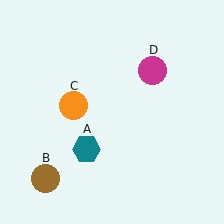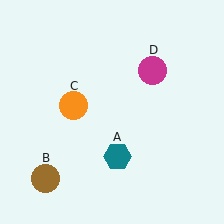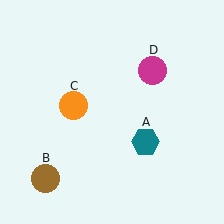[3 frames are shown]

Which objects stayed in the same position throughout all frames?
Brown circle (object B) and orange circle (object C) and magenta circle (object D) remained stationary.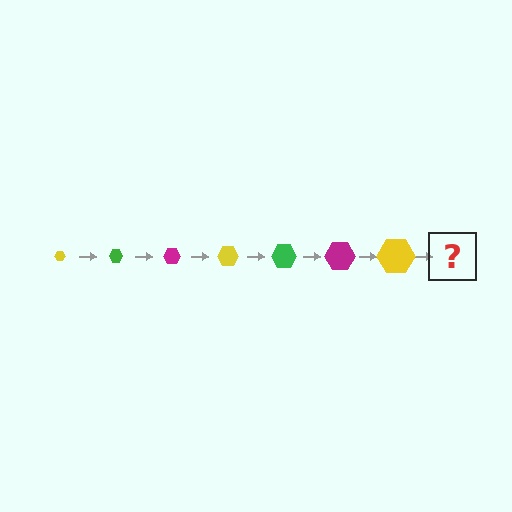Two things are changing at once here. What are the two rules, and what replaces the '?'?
The two rules are that the hexagon grows larger each step and the color cycles through yellow, green, and magenta. The '?' should be a green hexagon, larger than the previous one.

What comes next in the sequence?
The next element should be a green hexagon, larger than the previous one.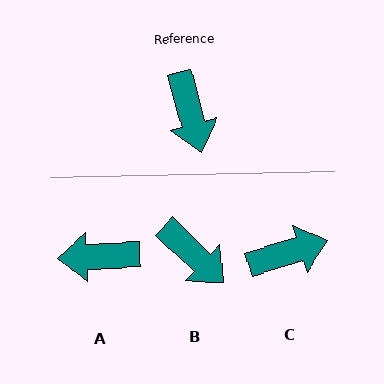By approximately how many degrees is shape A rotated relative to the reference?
Approximately 102 degrees clockwise.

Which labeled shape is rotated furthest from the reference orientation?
A, about 102 degrees away.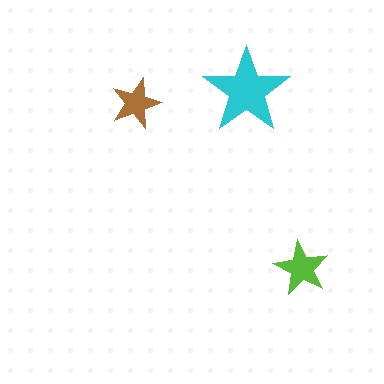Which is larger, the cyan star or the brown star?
The cyan one.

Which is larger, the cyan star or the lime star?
The cyan one.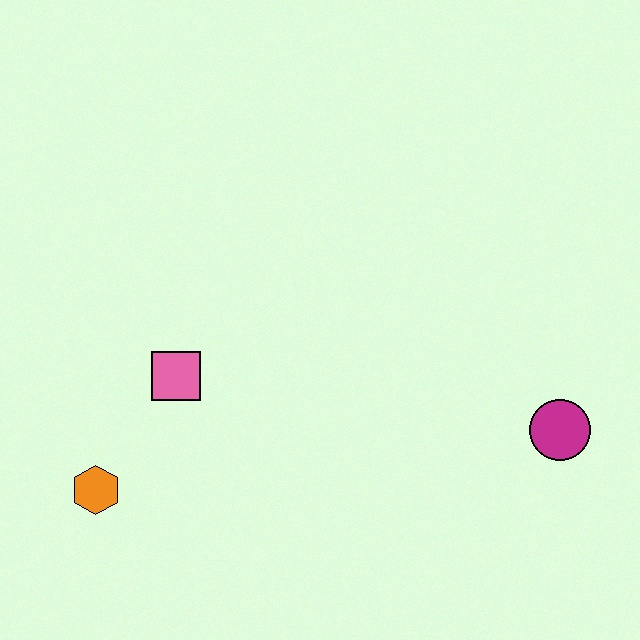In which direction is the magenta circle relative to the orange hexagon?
The magenta circle is to the right of the orange hexagon.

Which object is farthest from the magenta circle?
The orange hexagon is farthest from the magenta circle.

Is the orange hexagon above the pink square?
No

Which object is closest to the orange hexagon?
The pink square is closest to the orange hexagon.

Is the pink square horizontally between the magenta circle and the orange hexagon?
Yes